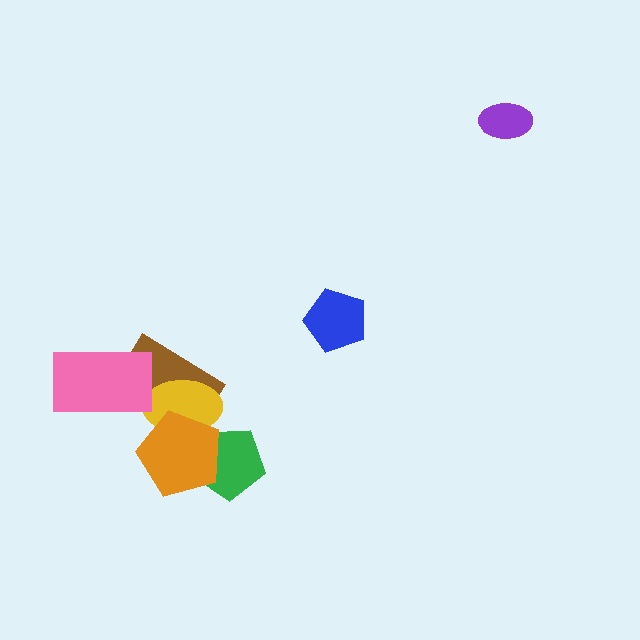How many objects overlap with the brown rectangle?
3 objects overlap with the brown rectangle.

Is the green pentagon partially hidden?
Yes, it is partially covered by another shape.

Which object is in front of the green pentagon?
The orange pentagon is in front of the green pentagon.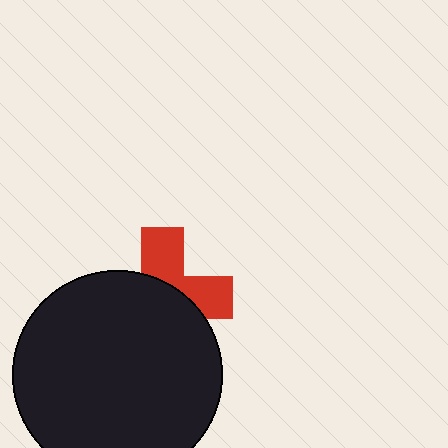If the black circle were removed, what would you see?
You would see the complete red cross.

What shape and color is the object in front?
The object in front is a black circle.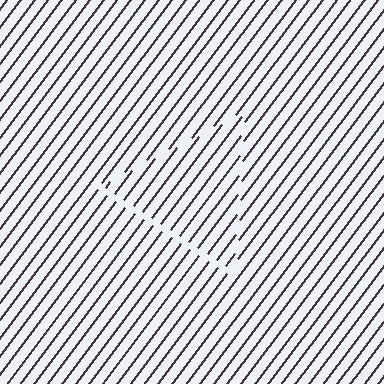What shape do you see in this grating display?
An illusory triangle. The interior of the shape contains the same grating, shifted by half a period — the contour is defined by the phase discontinuity where line-ends from the inner and outer gratings abut.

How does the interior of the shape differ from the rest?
The interior of the shape contains the same grating, shifted by half a period — the contour is defined by the phase discontinuity where line-ends from the inner and outer gratings abut.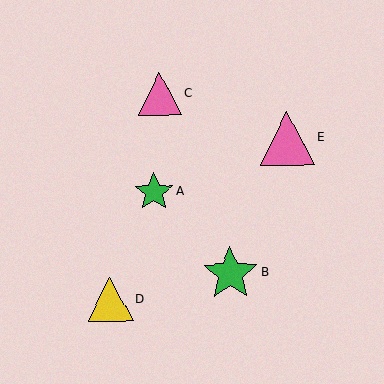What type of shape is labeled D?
Shape D is a yellow triangle.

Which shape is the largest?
The green star (labeled B) is the largest.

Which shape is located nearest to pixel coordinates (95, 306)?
The yellow triangle (labeled D) at (110, 300) is nearest to that location.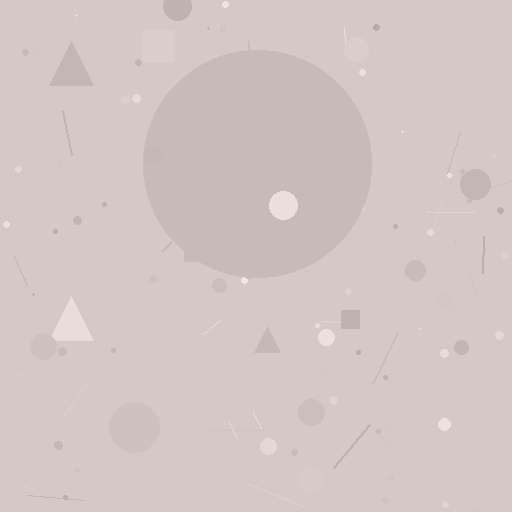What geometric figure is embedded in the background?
A circle is embedded in the background.